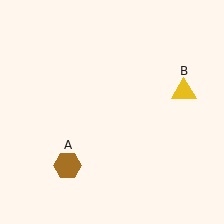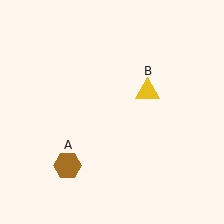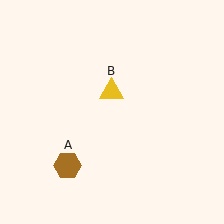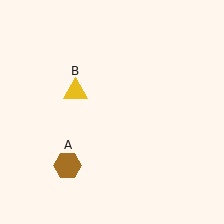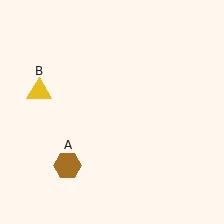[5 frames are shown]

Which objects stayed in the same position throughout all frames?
Brown hexagon (object A) remained stationary.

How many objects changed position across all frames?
1 object changed position: yellow triangle (object B).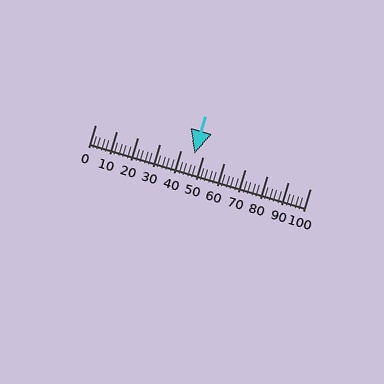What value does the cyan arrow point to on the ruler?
The cyan arrow points to approximately 46.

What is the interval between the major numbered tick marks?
The major tick marks are spaced 10 units apart.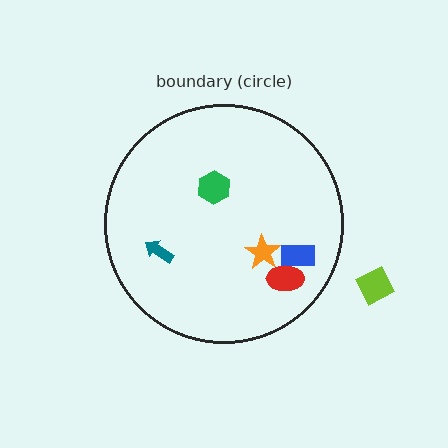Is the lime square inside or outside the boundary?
Outside.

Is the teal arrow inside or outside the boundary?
Inside.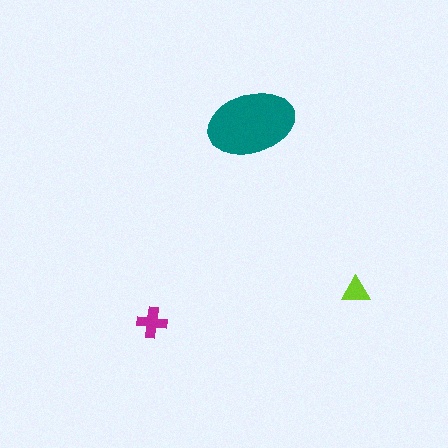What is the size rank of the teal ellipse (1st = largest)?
1st.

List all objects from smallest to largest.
The lime triangle, the magenta cross, the teal ellipse.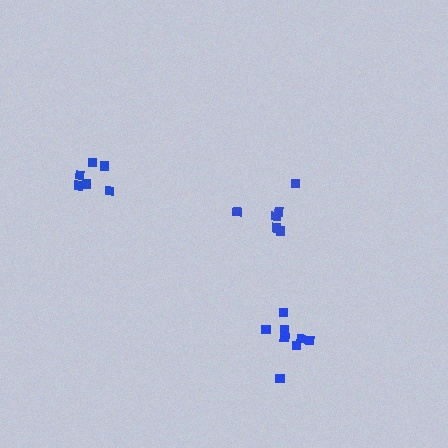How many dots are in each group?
Group 1: 6 dots, Group 2: 6 dots, Group 3: 8 dots (20 total).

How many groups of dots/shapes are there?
There are 3 groups.